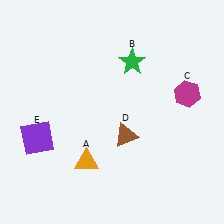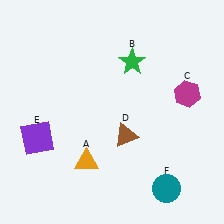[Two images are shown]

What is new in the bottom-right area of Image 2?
A teal circle (F) was added in the bottom-right area of Image 2.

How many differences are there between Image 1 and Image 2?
There is 1 difference between the two images.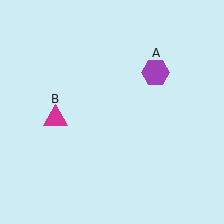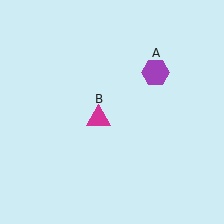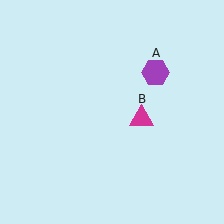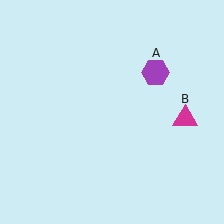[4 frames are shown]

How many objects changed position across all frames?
1 object changed position: magenta triangle (object B).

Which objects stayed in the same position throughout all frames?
Purple hexagon (object A) remained stationary.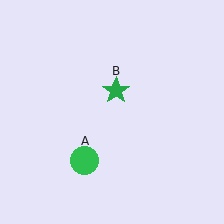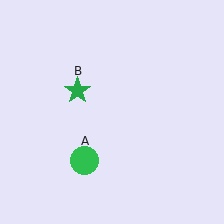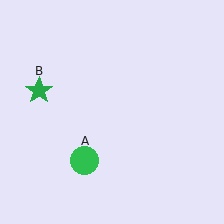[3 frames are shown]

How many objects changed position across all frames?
1 object changed position: green star (object B).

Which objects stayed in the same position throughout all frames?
Green circle (object A) remained stationary.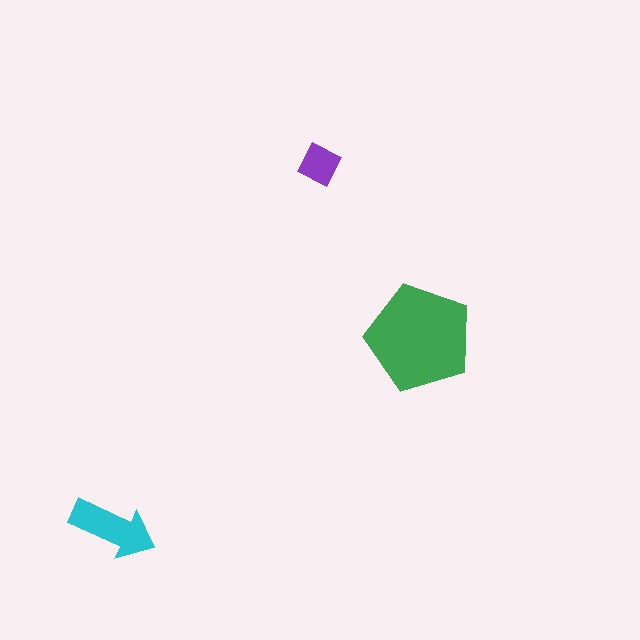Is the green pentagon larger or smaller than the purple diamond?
Larger.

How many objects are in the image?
There are 3 objects in the image.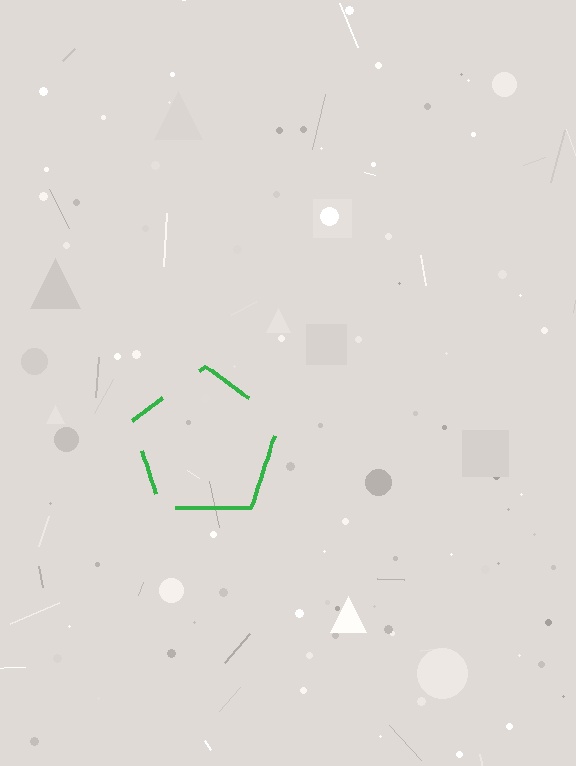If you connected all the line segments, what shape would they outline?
They would outline a pentagon.